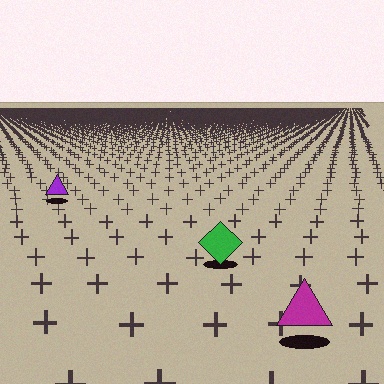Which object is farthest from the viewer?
The purple triangle is farthest from the viewer. It appears smaller and the ground texture around it is denser.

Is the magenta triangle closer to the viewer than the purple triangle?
Yes. The magenta triangle is closer — you can tell from the texture gradient: the ground texture is coarser near it.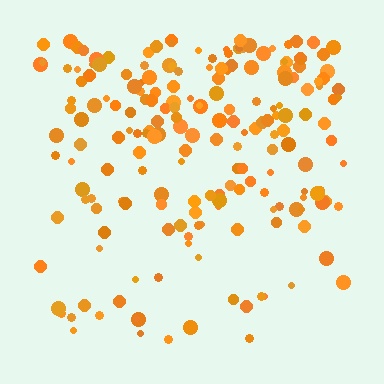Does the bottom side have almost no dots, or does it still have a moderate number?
Still a moderate number, just noticeably fewer than the top.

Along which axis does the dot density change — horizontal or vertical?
Vertical.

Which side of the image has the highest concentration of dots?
The top.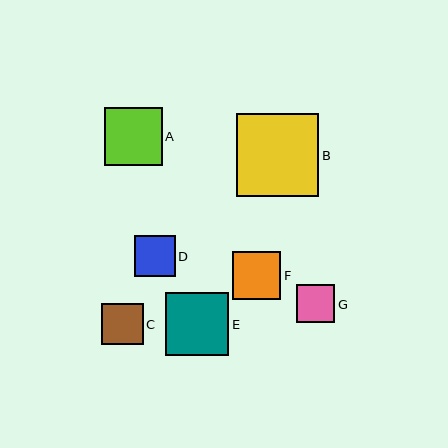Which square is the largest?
Square B is the largest with a size of approximately 83 pixels.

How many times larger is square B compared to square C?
Square B is approximately 2.0 times the size of square C.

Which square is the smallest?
Square G is the smallest with a size of approximately 38 pixels.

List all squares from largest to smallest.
From largest to smallest: B, E, A, F, C, D, G.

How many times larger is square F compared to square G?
Square F is approximately 1.2 times the size of square G.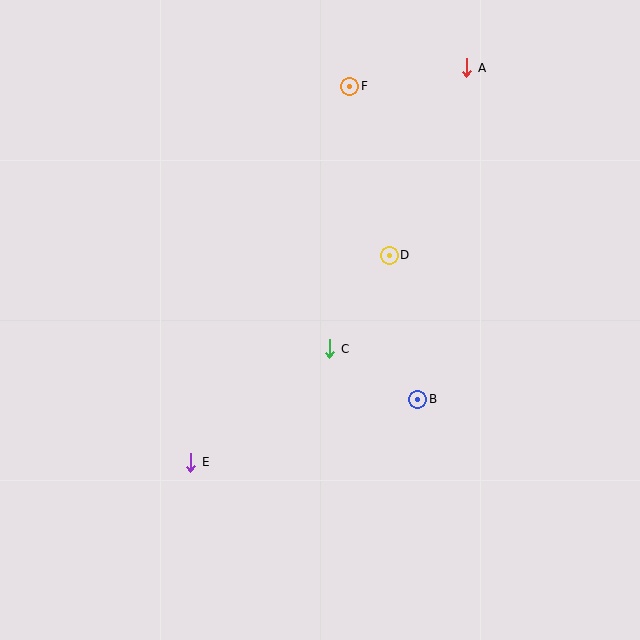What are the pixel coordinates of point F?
Point F is at (350, 87).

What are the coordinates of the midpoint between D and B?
The midpoint between D and B is at (404, 327).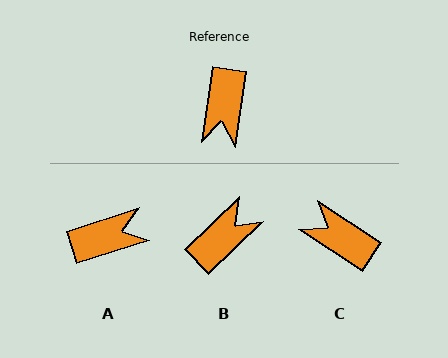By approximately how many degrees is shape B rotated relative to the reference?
Approximately 141 degrees counter-clockwise.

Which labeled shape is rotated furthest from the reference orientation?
B, about 141 degrees away.